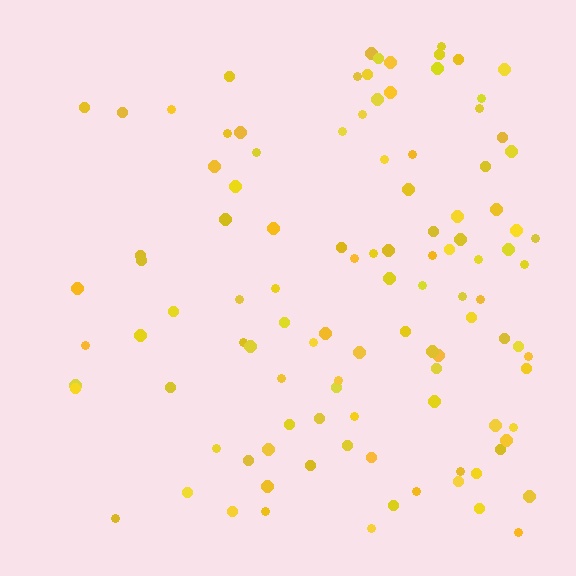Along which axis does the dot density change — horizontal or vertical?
Horizontal.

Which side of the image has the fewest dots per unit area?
The left.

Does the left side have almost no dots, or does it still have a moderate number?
Still a moderate number, just noticeably fewer than the right.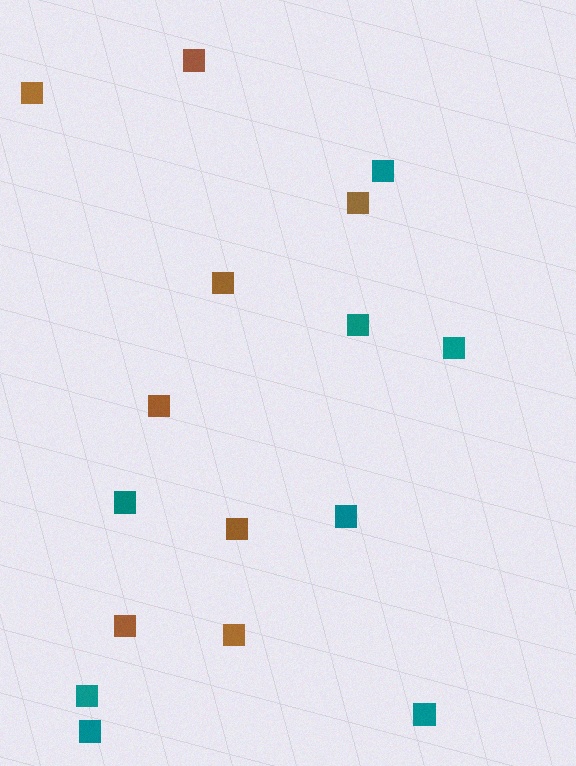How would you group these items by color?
There are 2 groups: one group of teal squares (8) and one group of brown squares (8).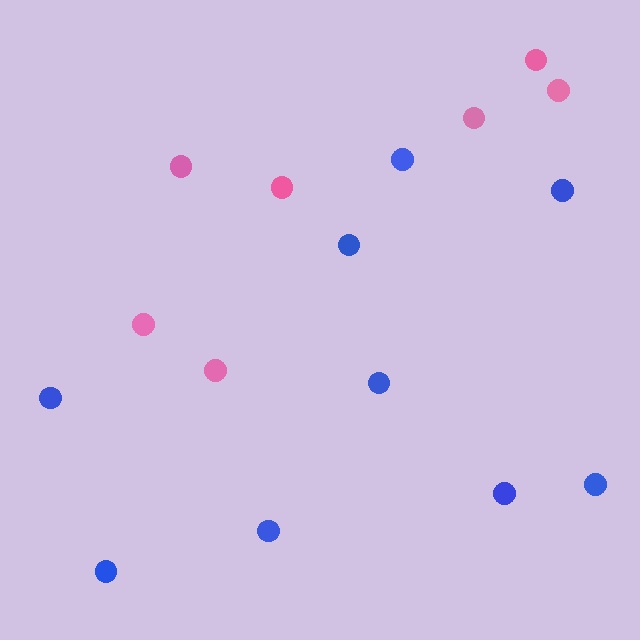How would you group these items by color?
There are 2 groups: one group of pink circles (7) and one group of blue circles (9).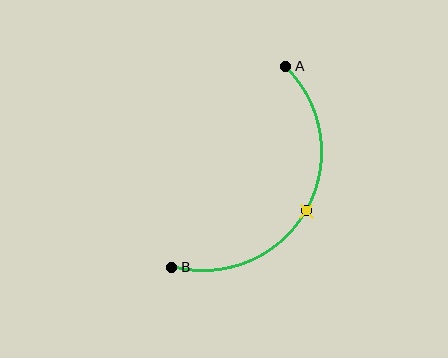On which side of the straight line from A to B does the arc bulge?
The arc bulges to the right of the straight line connecting A and B.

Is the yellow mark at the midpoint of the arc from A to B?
Yes. The yellow mark lies on the arc at equal arc-length from both A and B — it is the arc midpoint.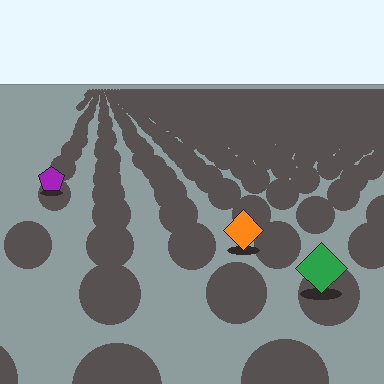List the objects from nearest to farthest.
From nearest to farthest: the green diamond, the orange diamond, the purple pentagon.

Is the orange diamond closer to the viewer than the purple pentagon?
Yes. The orange diamond is closer — you can tell from the texture gradient: the ground texture is coarser near it.